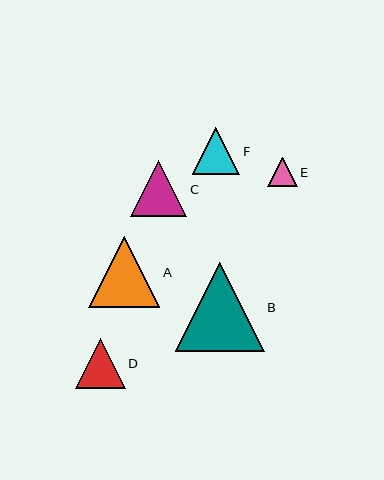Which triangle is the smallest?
Triangle E is the smallest with a size of approximately 30 pixels.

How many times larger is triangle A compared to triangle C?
Triangle A is approximately 1.3 times the size of triangle C.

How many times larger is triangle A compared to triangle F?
Triangle A is approximately 1.5 times the size of triangle F.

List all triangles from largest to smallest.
From largest to smallest: B, A, C, D, F, E.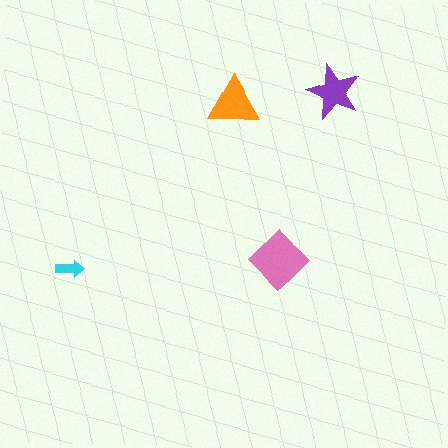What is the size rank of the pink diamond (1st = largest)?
1st.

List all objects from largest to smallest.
The pink diamond, the orange triangle, the purple star, the cyan arrow.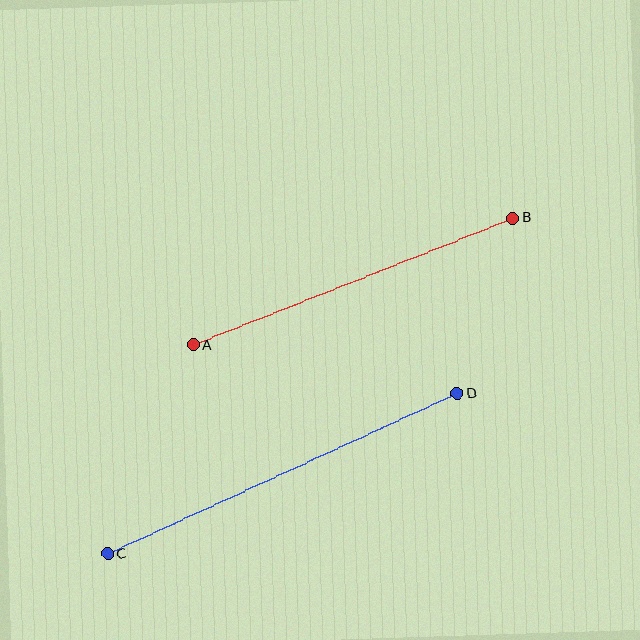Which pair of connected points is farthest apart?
Points C and D are farthest apart.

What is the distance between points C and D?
The distance is approximately 385 pixels.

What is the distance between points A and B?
The distance is approximately 344 pixels.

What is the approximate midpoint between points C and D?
The midpoint is at approximately (282, 474) pixels.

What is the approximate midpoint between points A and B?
The midpoint is at approximately (353, 281) pixels.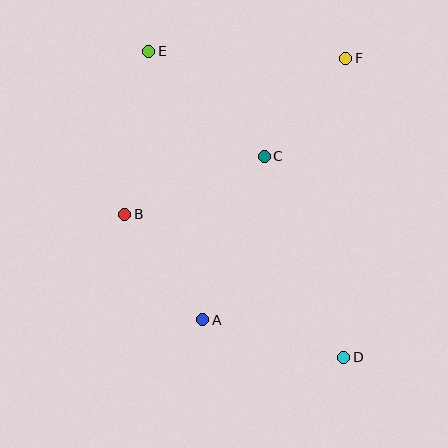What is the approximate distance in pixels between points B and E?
The distance between B and E is approximately 165 pixels.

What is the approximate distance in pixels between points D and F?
The distance between D and F is approximately 299 pixels.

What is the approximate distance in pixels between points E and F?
The distance between E and F is approximately 197 pixels.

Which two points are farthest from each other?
Points D and E are farthest from each other.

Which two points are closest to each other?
Points C and F are closest to each other.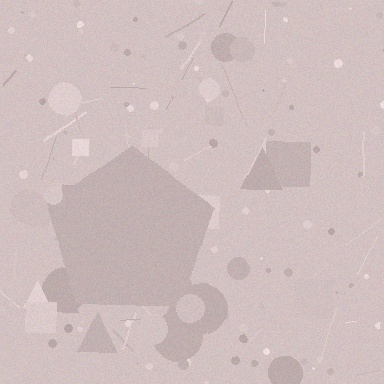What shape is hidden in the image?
A pentagon is hidden in the image.